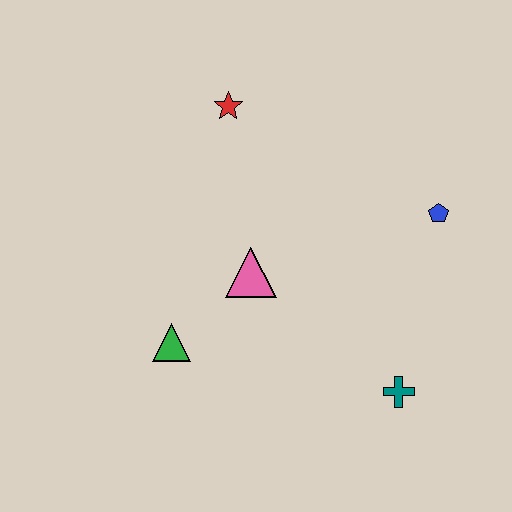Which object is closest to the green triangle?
The pink triangle is closest to the green triangle.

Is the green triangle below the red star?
Yes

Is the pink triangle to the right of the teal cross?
No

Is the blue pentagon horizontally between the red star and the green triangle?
No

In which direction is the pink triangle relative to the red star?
The pink triangle is below the red star.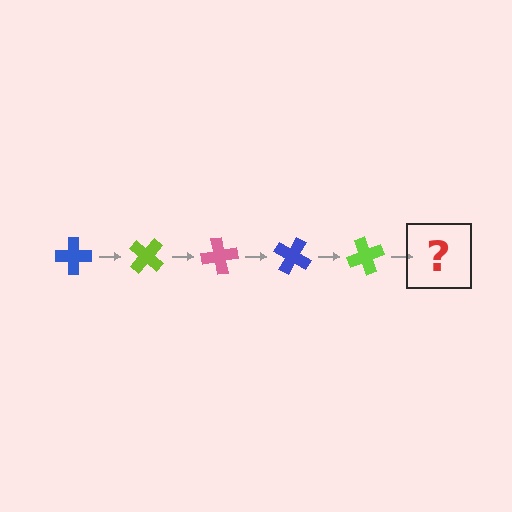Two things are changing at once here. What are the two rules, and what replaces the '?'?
The two rules are that it rotates 40 degrees each step and the color cycles through blue, lime, and pink. The '?' should be a pink cross, rotated 200 degrees from the start.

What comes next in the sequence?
The next element should be a pink cross, rotated 200 degrees from the start.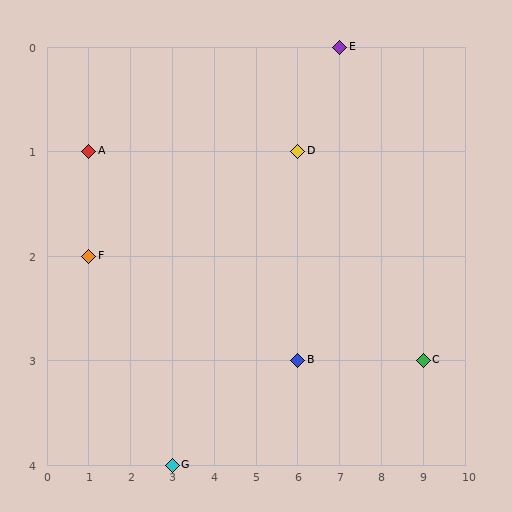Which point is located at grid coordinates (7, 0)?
Point E is at (7, 0).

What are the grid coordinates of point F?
Point F is at grid coordinates (1, 2).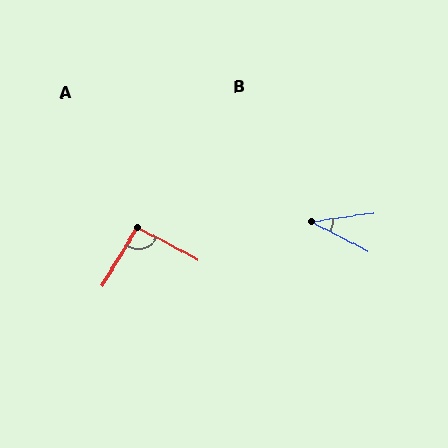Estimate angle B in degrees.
Approximately 35 degrees.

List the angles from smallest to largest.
B (35°), A (93°).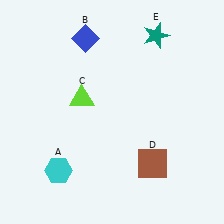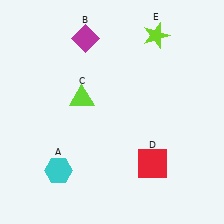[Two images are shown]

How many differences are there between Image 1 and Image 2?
There are 3 differences between the two images.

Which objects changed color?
B changed from blue to magenta. D changed from brown to red. E changed from teal to lime.